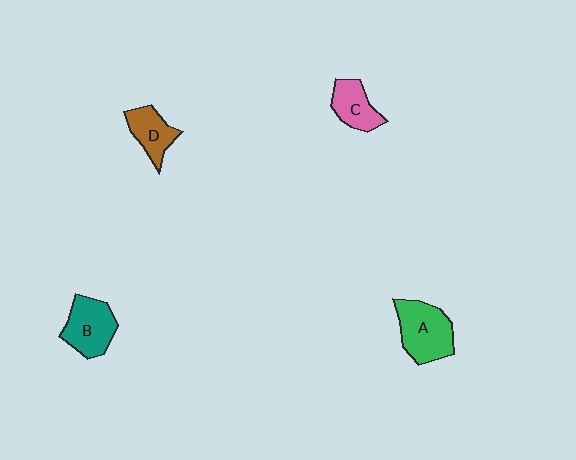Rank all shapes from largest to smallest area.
From largest to smallest: A (green), B (teal), D (brown), C (pink).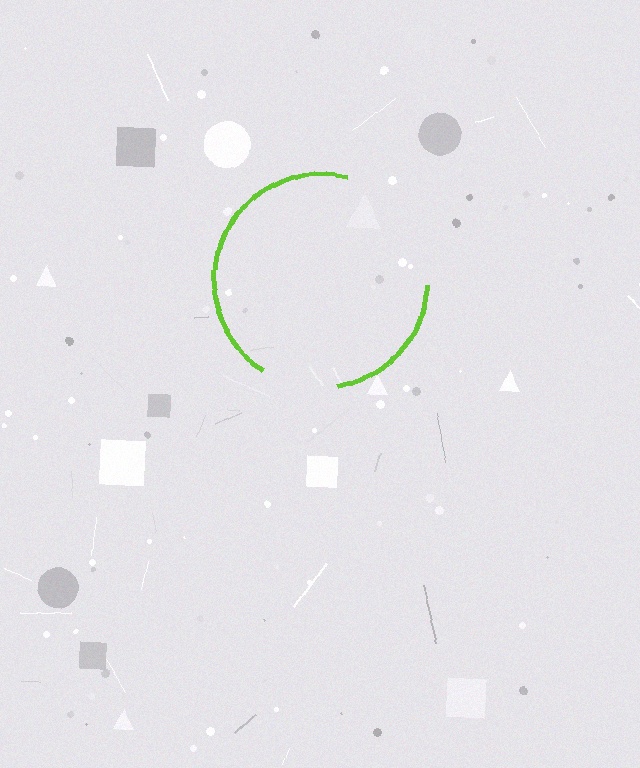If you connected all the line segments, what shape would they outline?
They would outline a circle.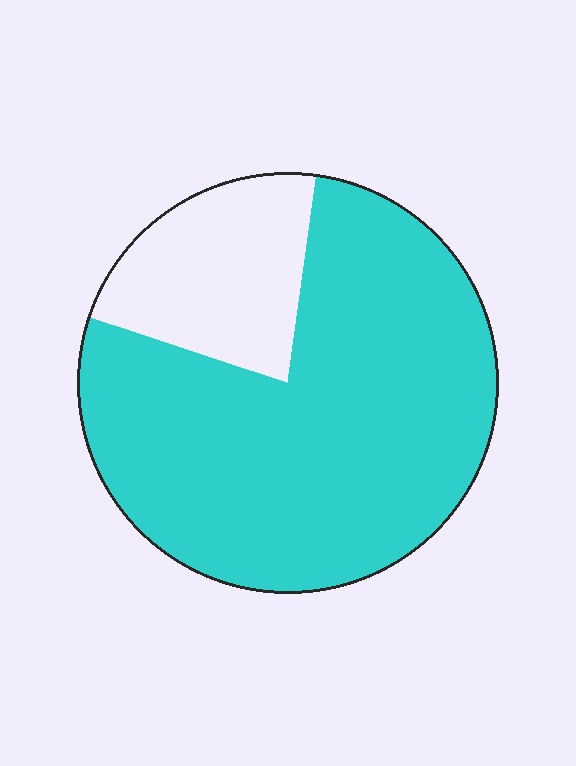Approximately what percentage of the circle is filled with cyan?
Approximately 80%.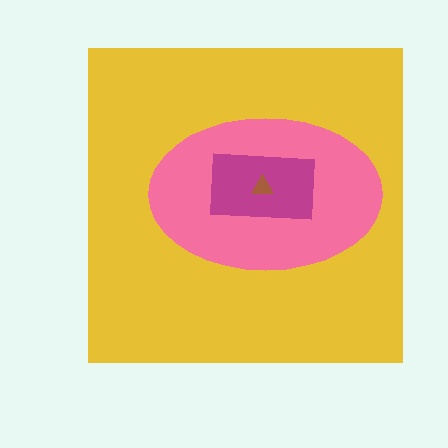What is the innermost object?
The brown triangle.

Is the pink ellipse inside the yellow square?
Yes.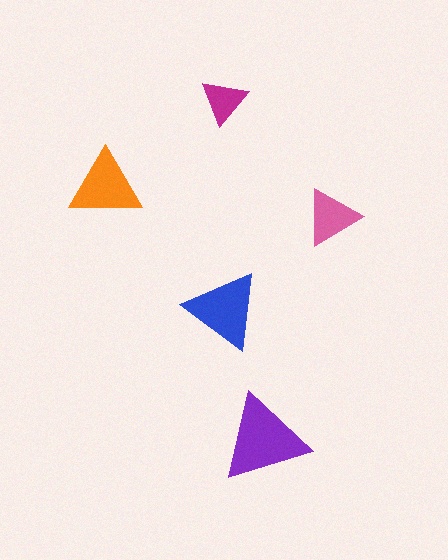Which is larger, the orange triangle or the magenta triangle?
The orange one.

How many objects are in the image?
There are 5 objects in the image.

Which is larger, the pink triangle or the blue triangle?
The blue one.